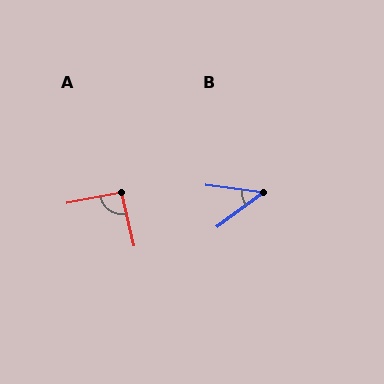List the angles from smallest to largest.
B (44°), A (91°).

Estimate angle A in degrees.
Approximately 91 degrees.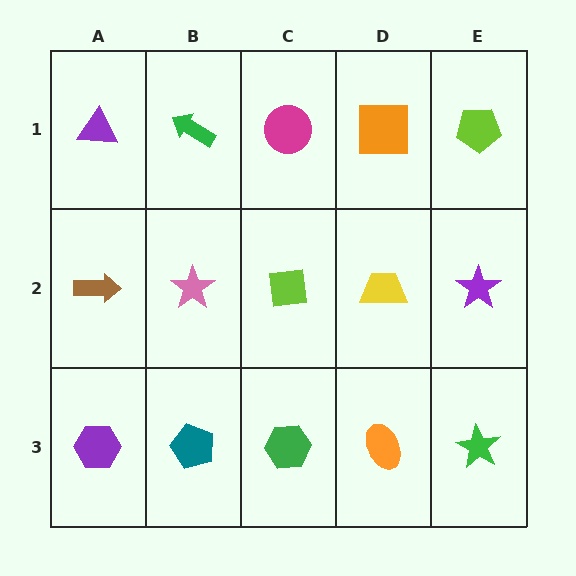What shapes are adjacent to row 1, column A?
A brown arrow (row 2, column A), a green arrow (row 1, column B).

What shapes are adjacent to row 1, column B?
A pink star (row 2, column B), a purple triangle (row 1, column A), a magenta circle (row 1, column C).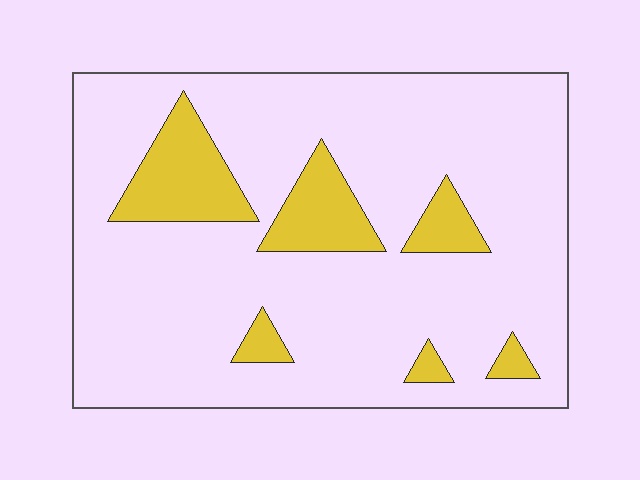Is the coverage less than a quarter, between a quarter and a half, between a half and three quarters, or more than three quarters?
Less than a quarter.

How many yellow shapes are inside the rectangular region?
6.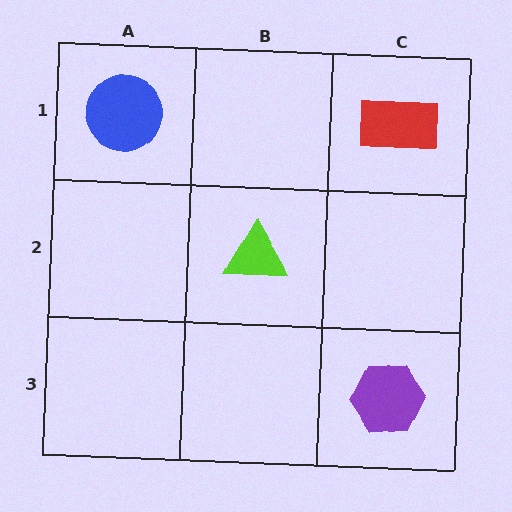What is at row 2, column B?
A lime triangle.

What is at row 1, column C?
A red rectangle.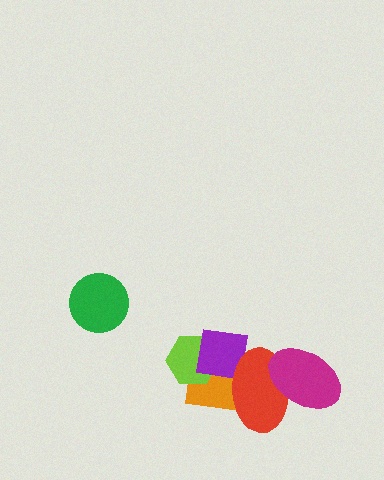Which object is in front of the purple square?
The red ellipse is in front of the purple square.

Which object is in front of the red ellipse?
The magenta ellipse is in front of the red ellipse.